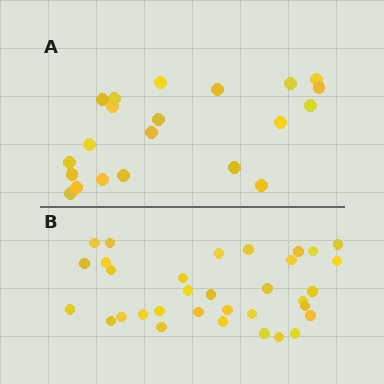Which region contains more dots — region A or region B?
Region B (the bottom region) has more dots.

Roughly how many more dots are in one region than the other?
Region B has roughly 12 or so more dots than region A.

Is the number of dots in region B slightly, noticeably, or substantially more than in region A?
Region B has substantially more. The ratio is roughly 1.6 to 1.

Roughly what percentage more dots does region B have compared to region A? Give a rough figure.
About 55% more.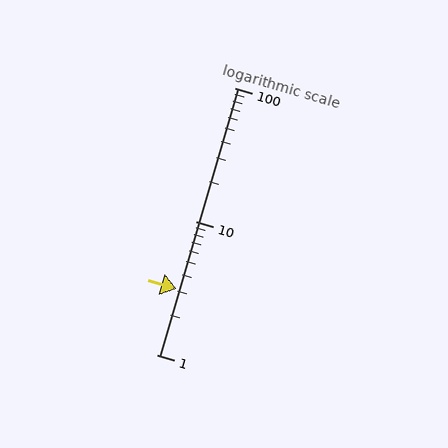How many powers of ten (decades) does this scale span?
The scale spans 2 decades, from 1 to 100.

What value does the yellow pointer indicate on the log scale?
The pointer indicates approximately 3.1.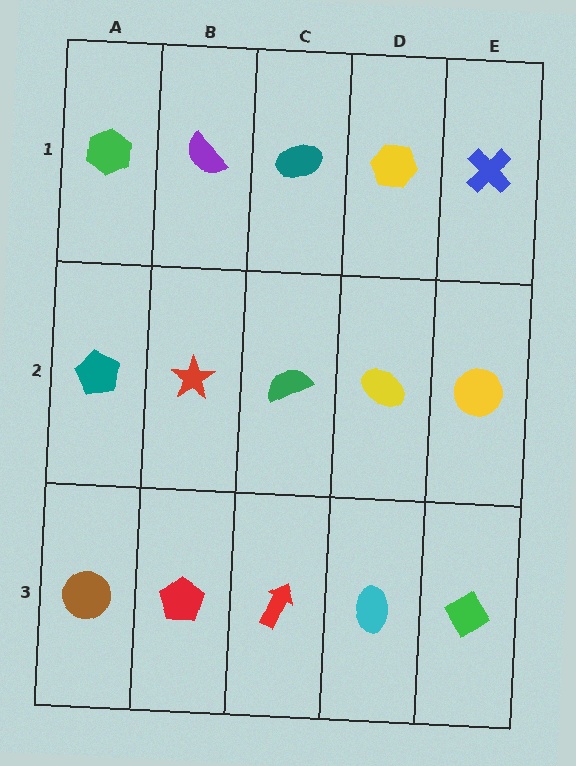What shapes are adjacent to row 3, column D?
A yellow ellipse (row 2, column D), a red arrow (row 3, column C), a green diamond (row 3, column E).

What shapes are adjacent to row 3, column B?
A red star (row 2, column B), a brown circle (row 3, column A), a red arrow (row 3, column C).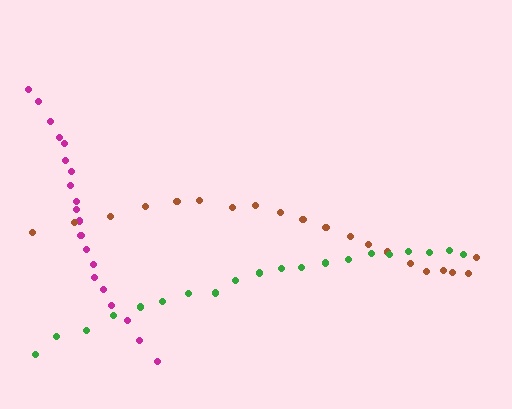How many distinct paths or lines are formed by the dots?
There are 3 distinct paths.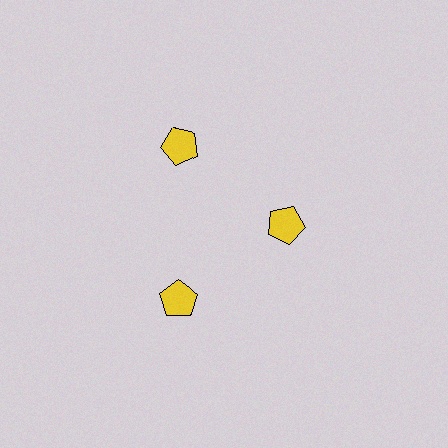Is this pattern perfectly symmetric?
No. The 3 yellow pentagons are arranged in a ring, but one element near the 3 o'clock position is pulled inward toward the center, breaking the 3-fold rotational symmetry.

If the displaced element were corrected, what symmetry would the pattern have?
It would have 3-fold rotational symmetry — the pattern would map onto itself every 120 degrees.